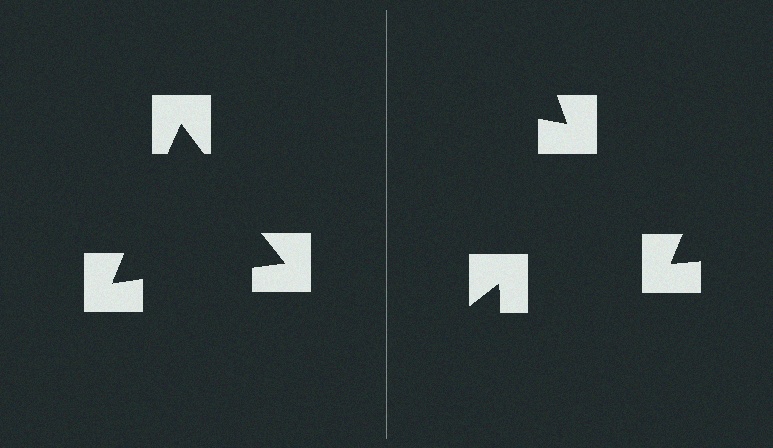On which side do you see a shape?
An illusory triangle appears on the left side. On the right side the wedge cuts are rotated, so no coherent shape forms.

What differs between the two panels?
The notched squares are positioned identically on both sides; only the wedge orientations differ. On the left they align to a triangle; on the right they are misaligned.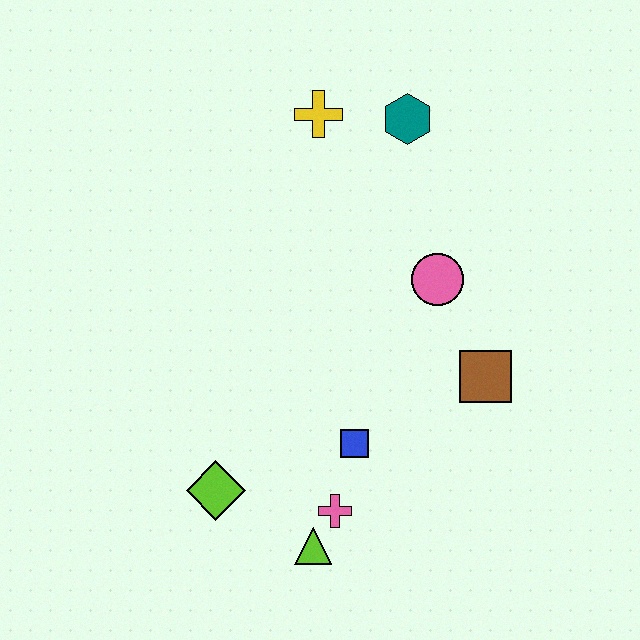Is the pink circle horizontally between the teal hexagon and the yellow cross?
No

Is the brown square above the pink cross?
Yes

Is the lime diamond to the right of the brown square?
No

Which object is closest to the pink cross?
The lime triangle is closest to the pink cross.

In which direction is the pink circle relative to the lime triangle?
The pink circle is above the lime triangle.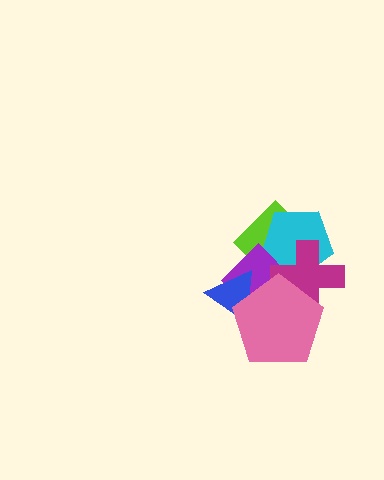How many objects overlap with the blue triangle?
2 objects overlap with the blue triangle.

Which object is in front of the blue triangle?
The pink pentagon is in front of the blue triangle.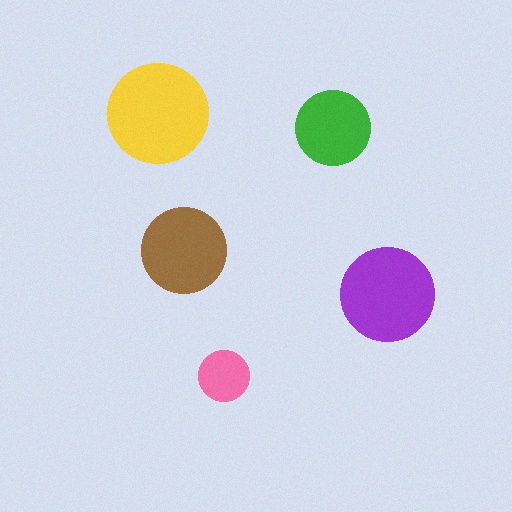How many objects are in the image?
There are 5 objects in the image.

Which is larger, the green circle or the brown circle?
The brown one.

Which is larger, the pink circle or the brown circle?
The brown one.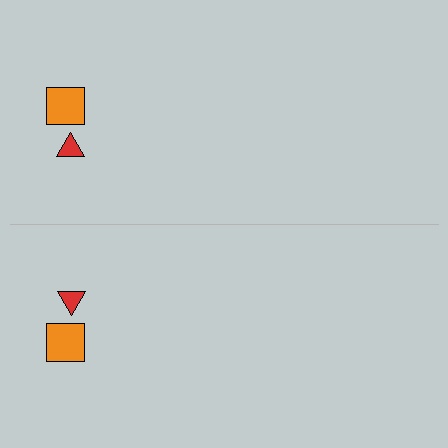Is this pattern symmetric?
Yes, this pattern has bilateral (reflection) symmetry.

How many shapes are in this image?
There are 4 shapes in this image.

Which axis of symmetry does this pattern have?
The pattern has a horizontal axis of symmetry running through the center of the image.